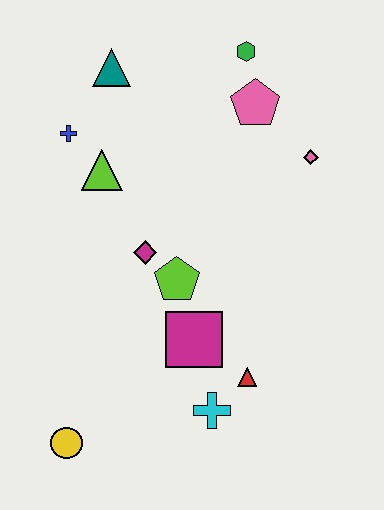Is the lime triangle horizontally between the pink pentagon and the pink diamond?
No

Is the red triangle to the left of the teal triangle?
No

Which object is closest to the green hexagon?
The pink pentagon is closest to the green hexagon.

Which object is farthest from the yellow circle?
The green hexagon is farthest from the yellow circle.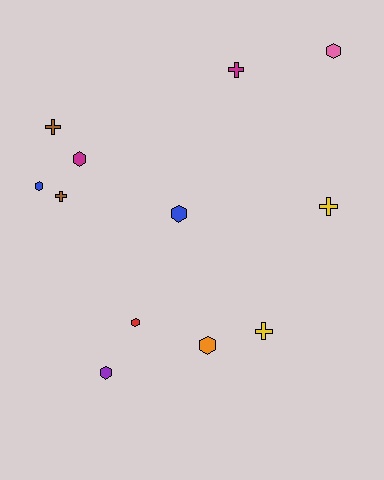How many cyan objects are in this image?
There are no cyan objects.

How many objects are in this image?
There are 12 objects.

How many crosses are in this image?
There are 5 crosses.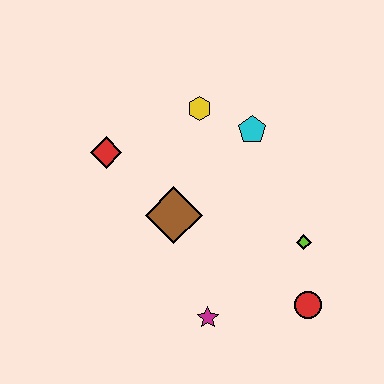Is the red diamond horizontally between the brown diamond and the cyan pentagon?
No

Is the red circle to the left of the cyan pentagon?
No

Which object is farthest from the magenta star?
The yellow hexagon is farthest from the magenta star.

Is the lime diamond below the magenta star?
No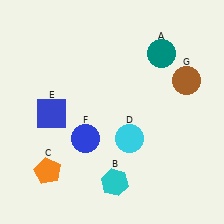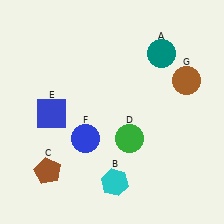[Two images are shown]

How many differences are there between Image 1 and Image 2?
There are 2 differences between the two images.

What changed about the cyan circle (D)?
In Image 1, D is cyan. In Image 2, it changed to green.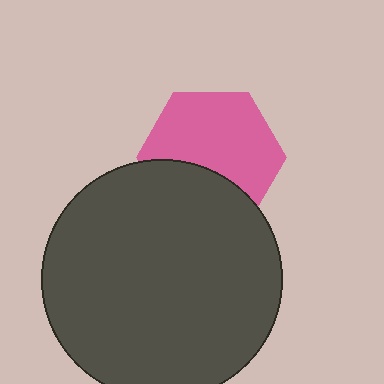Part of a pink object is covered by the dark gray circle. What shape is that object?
It is a hexagon.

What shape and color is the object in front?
The object in front is a dark gray circle.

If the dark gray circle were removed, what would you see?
You would see the complete pink hexagon.